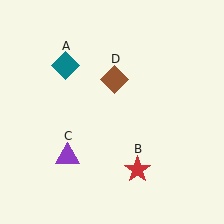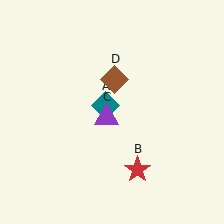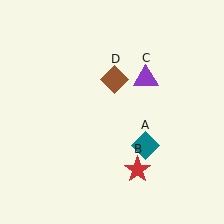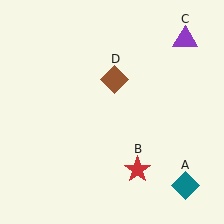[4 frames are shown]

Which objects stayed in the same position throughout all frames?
Red star (object B) and brown diamond (object D) remained stationary.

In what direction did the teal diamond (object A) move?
The teal diamond (object A) moved down and to the right.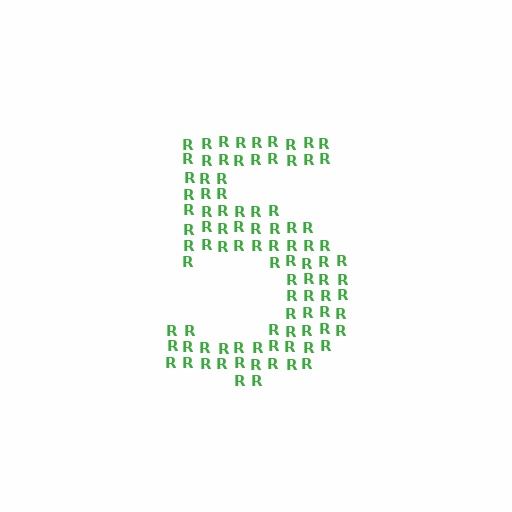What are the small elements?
The small elements are letter R's.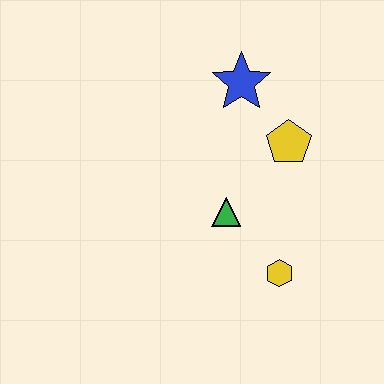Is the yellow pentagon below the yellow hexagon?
No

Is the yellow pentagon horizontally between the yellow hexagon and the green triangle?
No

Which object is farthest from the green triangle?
The blue star is farthest from the green triangle.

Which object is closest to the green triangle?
The yellow hexagon is closest to the green triangle.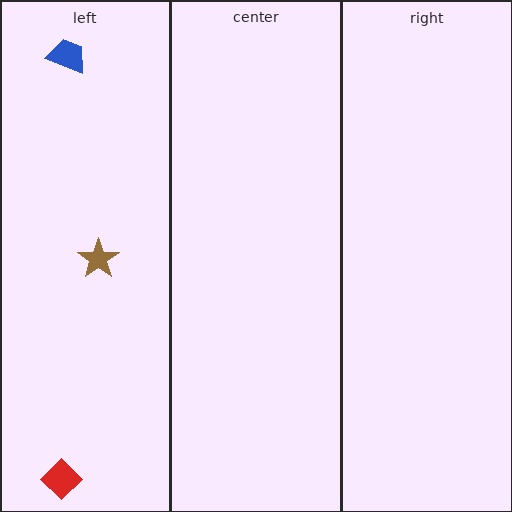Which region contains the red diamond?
The left region.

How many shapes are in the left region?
3.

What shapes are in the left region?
The blue trapezoid, the red diamond, the brown star.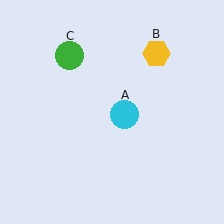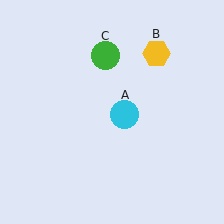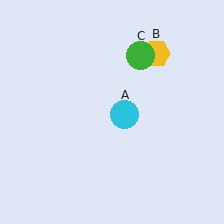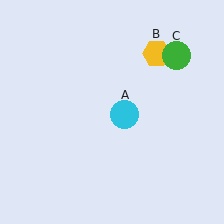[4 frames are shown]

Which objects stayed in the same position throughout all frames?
Cyan circle (object A) and yellow hexagon (object B) remained stationary.